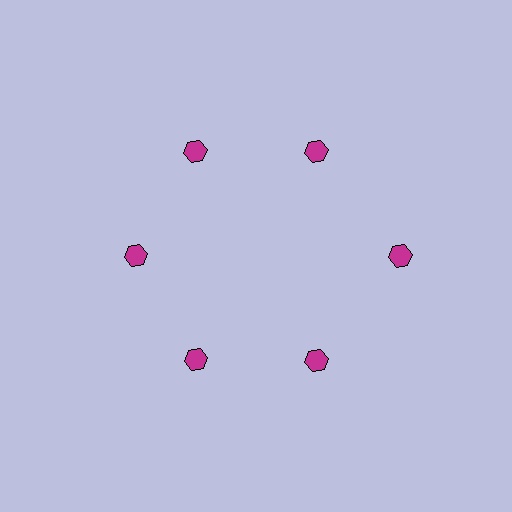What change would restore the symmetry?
The symmetry would be restored by moving it inward, back onto the ring so that all 6 hexagons sit at equal angles and equal distance from the center.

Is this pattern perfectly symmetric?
No. The 6 magenta hexagons are arranged in a ring, but one element near the 3 o'clock position is pushed outward from the center, breaking the 6-fold rotational symmetry.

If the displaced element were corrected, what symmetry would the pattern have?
It would have 6-fold rotational symmetry — the pattern would map onto itself every 60 degrees.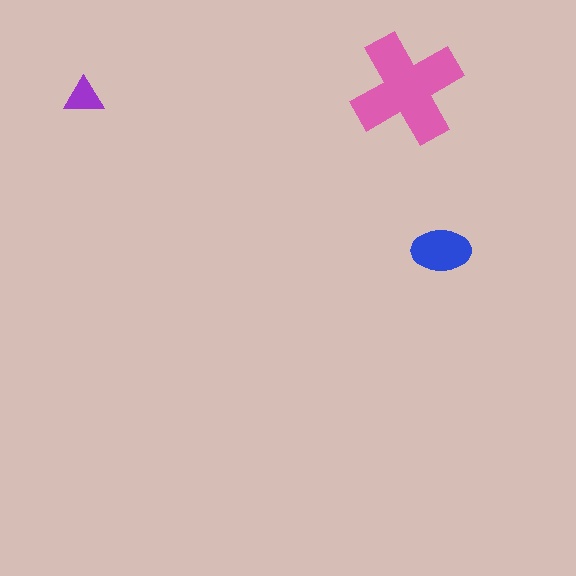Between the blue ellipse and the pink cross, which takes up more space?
The pink cross.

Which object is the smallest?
The purple triangle.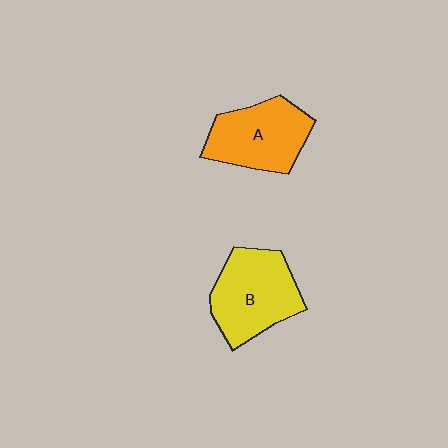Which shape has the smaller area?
Shape A (orange).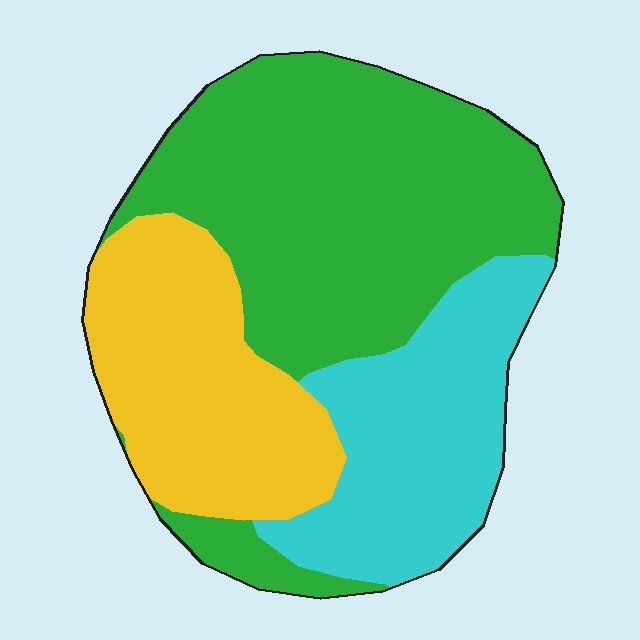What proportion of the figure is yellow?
Yellow takes up between a sixth and a third of the figure.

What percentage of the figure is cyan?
Cyan takes up about one quarter (1/4) of the figure.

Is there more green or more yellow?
Green.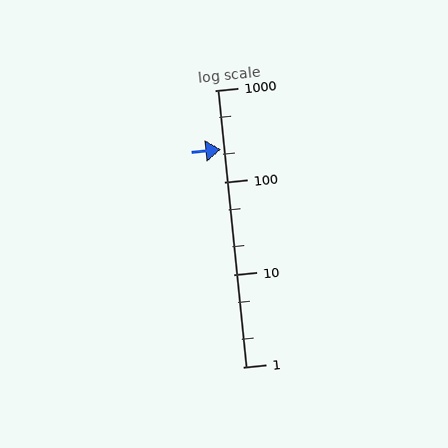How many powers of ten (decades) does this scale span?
The scale spans 3 decades, from 1 to 1000.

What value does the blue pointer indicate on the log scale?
The pointer indicates approximately 230.